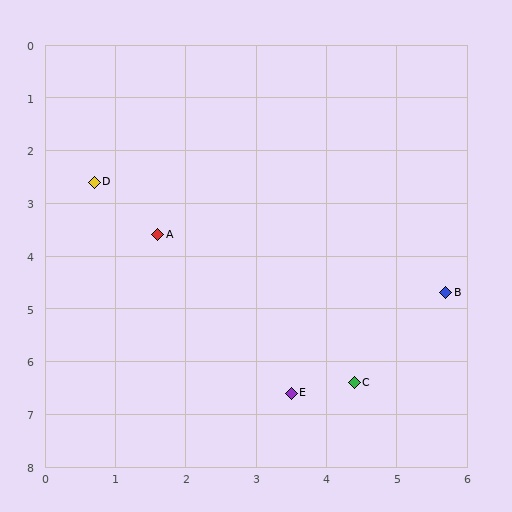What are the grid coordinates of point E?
Point E is at approximately (3.5, 6.6).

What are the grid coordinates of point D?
Point D is at approximately (0.7, 2.6).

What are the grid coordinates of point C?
Point C is at approximately (4.4, 6.4).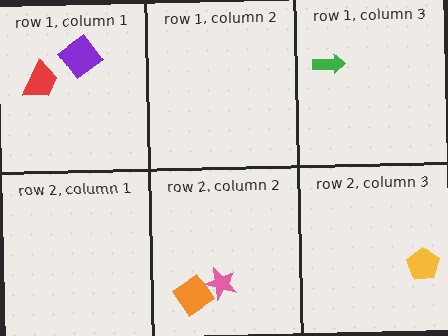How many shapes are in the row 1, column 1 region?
2.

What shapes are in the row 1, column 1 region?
The purple diamond, the red trapezoid.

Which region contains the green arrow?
The row 1, column 3 region.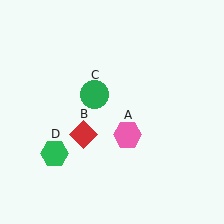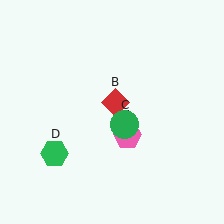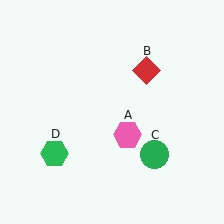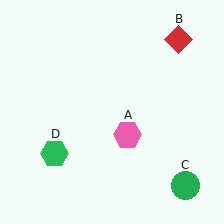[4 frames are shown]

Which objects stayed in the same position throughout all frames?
Pink hexagon (object A) and green hexagon (object D) remained stationary.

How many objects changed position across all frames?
2 objects changed position: red diamond (object B), green circle (object C).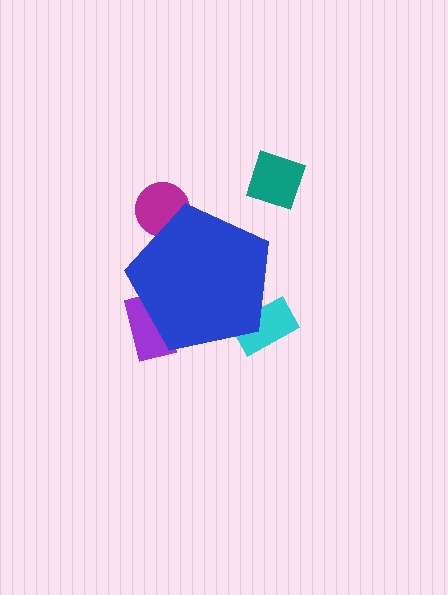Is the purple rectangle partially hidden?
Yes, the purple rectangle is partially hidden behind the blue pentagon.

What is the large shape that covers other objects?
A blue pentagon.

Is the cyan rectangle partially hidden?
Yes, the cyan rectangle is partially hidden behind the blue pentagon.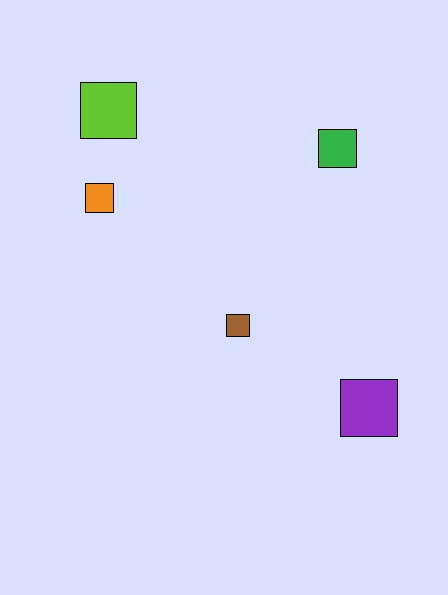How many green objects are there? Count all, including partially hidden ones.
There is 1 green object.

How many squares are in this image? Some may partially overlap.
There are 5 squares.